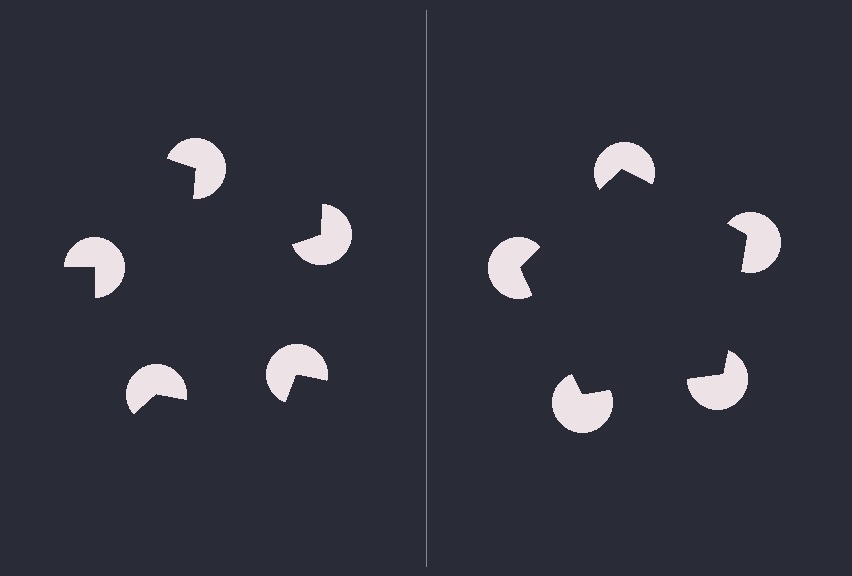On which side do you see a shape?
An illusory pentagon appears on the right side. On the left side the wedge cuts are rotated, so no coherent shape forms.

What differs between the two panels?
The pac-man discs are positioned identically on both sides; only the wedge orientations differ. On the right they align to a pentagon; on the left they are misaligned.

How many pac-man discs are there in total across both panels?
10 — 5 on each side.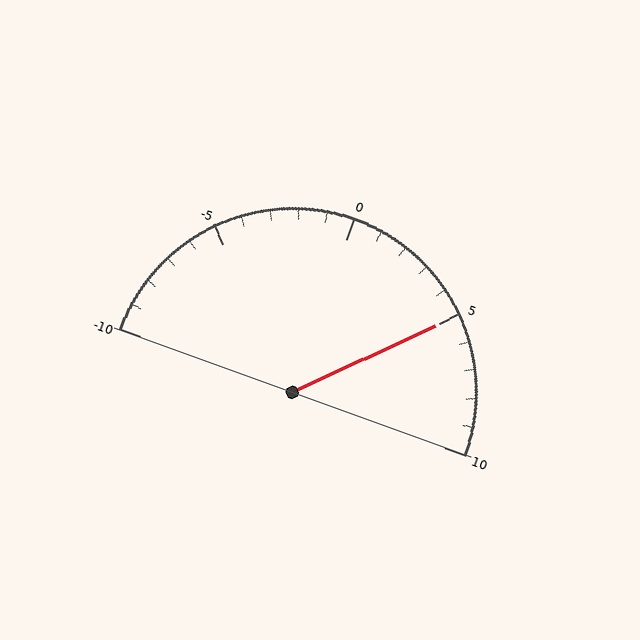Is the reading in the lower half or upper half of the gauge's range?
The reading is in the upper half of the range (-10 to 10).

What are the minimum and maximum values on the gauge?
The gauge ranges from -10 to 10.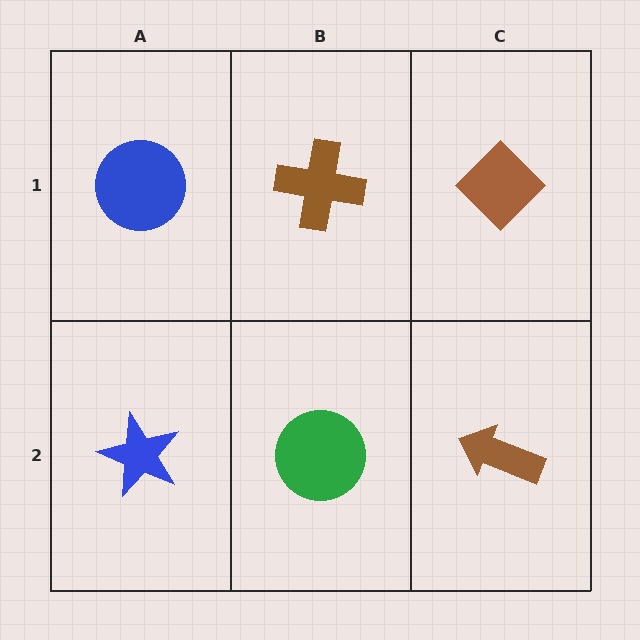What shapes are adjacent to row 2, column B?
A brown cross (row 1, column B), a blue star (row 2, column A), a brown arrow (row 2, column C).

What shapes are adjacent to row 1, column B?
A green circle (row 2, column B), a blue circle (row 1, column A), a brown diamond (row 1, column C).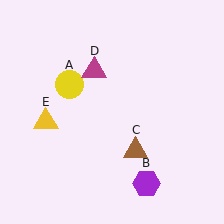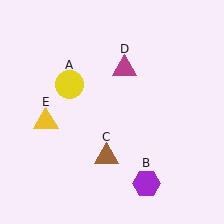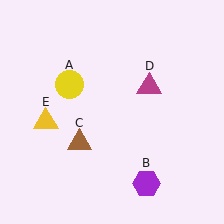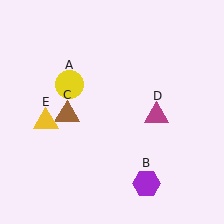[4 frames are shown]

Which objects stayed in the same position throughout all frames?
Yellow circle (object A) and purple hexagon (object B) and yellow triangle (object E) remained stationary.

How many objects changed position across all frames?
2 objects changed position: brown triangle (object C), magenta triangle (object D).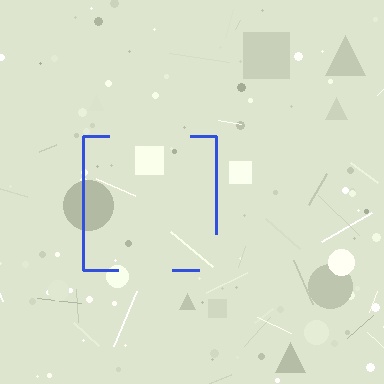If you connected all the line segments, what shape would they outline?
They would outline a square.